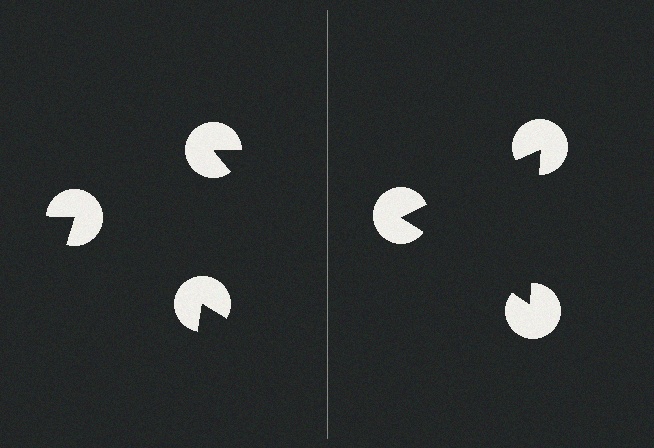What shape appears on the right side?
An illusory triangle.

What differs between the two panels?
The pac-man discs are positioned identically on both sides; only the wedge orientations differ. On the right they align to a triangle; on the left they are misaligned.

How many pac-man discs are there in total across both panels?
6 — 3 on each side.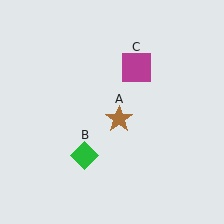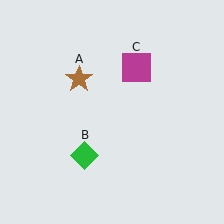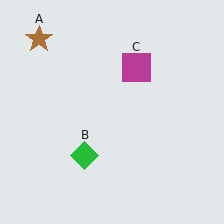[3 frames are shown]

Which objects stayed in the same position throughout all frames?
Green diamond (object B) and magenta square (object C) remained stationary.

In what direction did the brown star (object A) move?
The brown star (object A) moved up and to the left.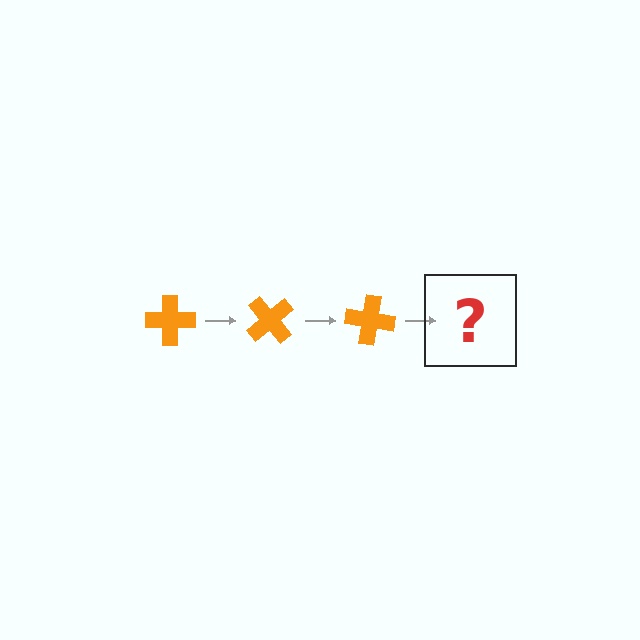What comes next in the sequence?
The next element should be an orange cross rotated 150 degrees.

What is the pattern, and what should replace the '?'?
The pattern is that the cross rotates 50 degrees each step. The '?' should be an orange cross rotated 150 degrees.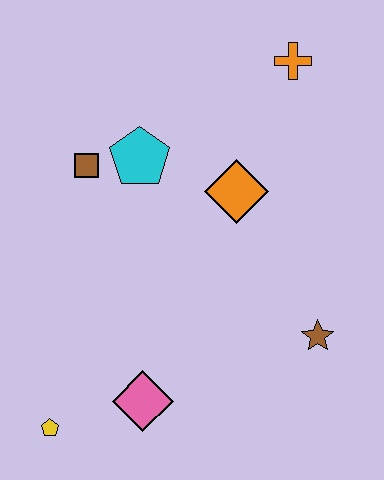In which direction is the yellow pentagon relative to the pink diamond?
The yellow pentagon is to the left of the pink diamond.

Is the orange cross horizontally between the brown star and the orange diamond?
Yes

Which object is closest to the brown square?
The cyan pentagon is closest to the brown square.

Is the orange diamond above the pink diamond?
Yes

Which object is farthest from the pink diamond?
The orange cross is farthest from the pink diamond.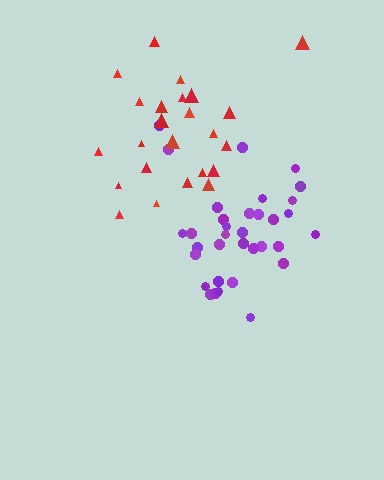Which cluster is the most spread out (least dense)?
Red.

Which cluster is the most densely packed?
Purple.